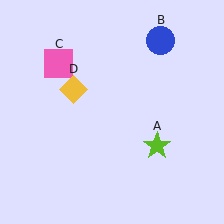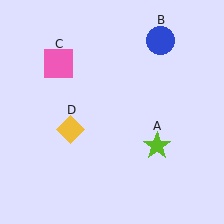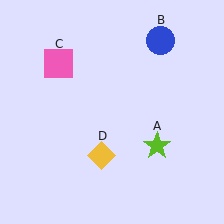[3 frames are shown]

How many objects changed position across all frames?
1 object changed position: yellow diamond (object D).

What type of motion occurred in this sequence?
The yellow diamond (object D) rotated counterclockwise around the center of the scene.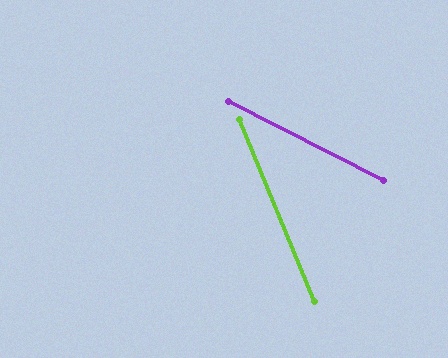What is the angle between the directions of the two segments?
Approximately 40 degrees.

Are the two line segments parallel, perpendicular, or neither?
Neither parallel nor perpendicular — they differ by about 40°.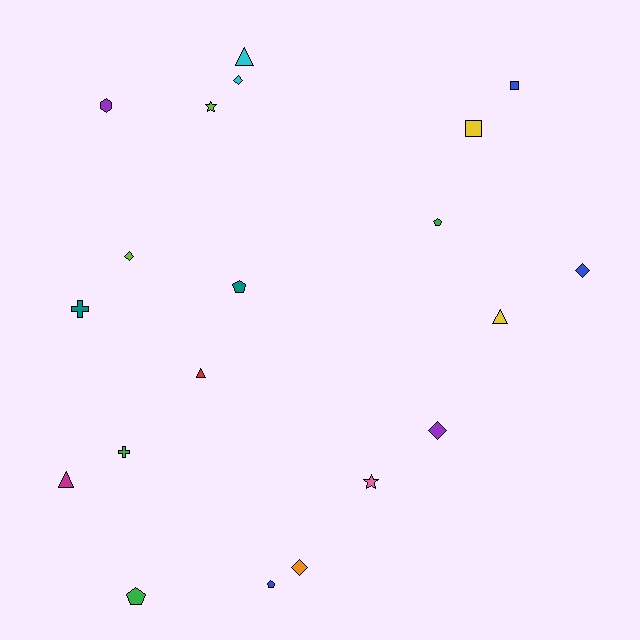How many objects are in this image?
There are 20 objects.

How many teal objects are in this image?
There are 2 teal objects.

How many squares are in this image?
There are 2 squares.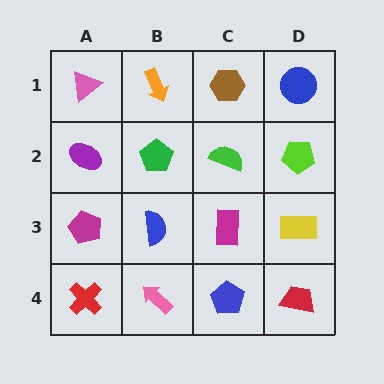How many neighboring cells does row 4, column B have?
3.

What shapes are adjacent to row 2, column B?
An orange arrow (row 1, column B), a blue semicircle (row 3, column B), a purple ellipse (row 2, column A), a green semicircle (row 2, column C).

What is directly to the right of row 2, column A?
A green pentagon.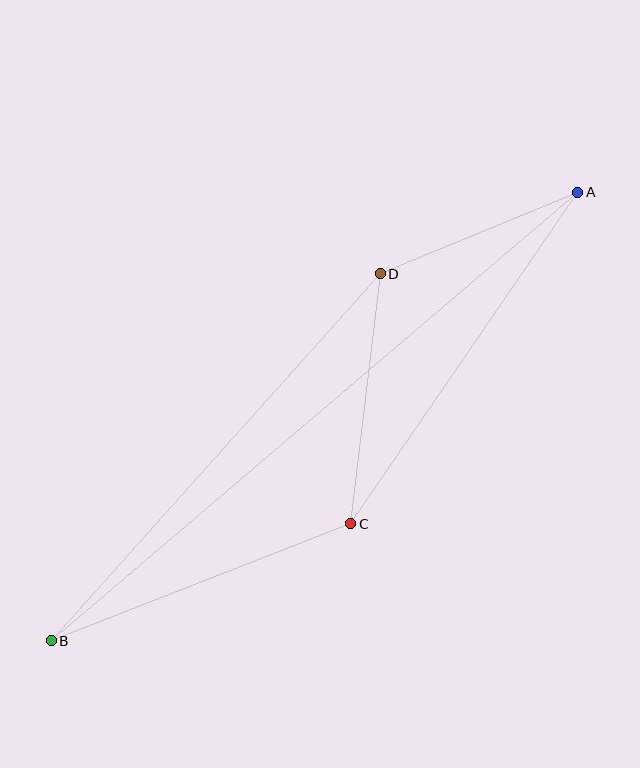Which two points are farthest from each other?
Points A and B are farthest from each other.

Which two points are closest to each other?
Points A and D are closest to each other.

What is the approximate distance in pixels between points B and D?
The distance between B and D is approximately 493 pixels.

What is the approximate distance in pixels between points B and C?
The distance between B and C is approximately 321 pixels.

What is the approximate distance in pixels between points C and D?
The distance between C and D is approximately 252 pixels.